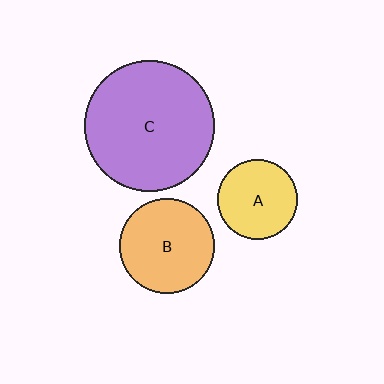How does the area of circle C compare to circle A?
Approximately 2.7 times.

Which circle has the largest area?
Circle C (purple).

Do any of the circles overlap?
No, none of the circles overlap.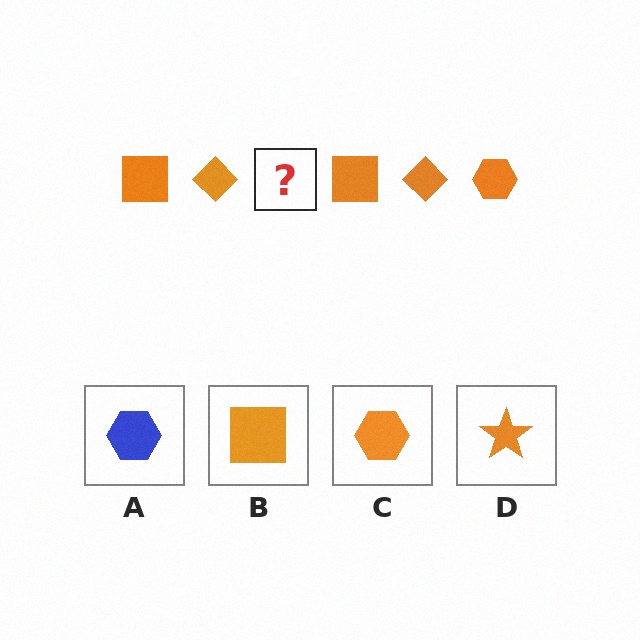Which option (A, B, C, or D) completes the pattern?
C.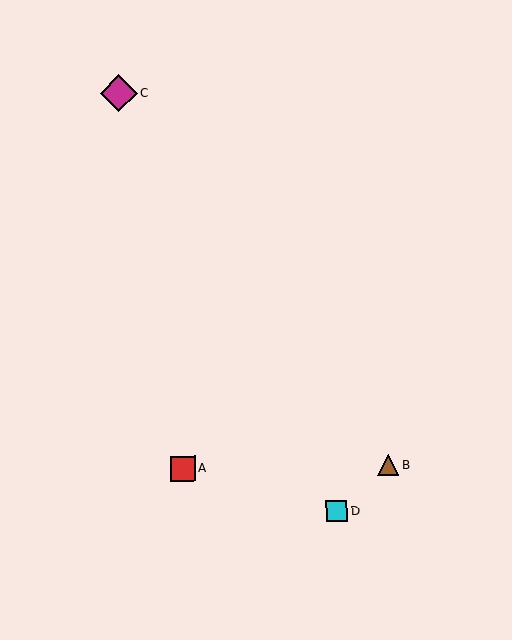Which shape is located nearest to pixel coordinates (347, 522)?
The cyan square (labeled D) at (337, 511) is nearest to that location.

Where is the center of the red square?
The center of the red square is at (183, 469).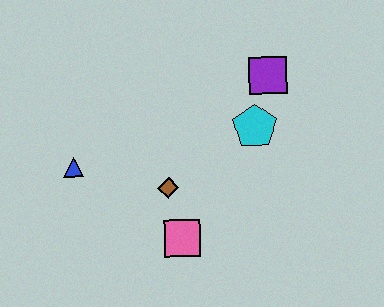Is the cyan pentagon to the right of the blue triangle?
Yes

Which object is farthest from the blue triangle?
The purple square is farthest from the blue triangle.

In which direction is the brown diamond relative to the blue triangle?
The brown diamond is to the right of the blue triangle.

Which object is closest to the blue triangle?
The brown diamond is closest to the blue triangle.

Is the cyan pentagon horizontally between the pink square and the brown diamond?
No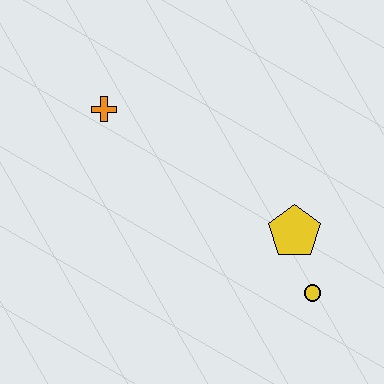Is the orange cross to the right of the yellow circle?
No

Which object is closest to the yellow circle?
The yellow pentagon is closest to the yellow circle.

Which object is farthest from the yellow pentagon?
The orange cross is farthest from the yellow pentagon.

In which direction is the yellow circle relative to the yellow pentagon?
The yellow circle is below the yellow pentagon.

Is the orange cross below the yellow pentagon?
No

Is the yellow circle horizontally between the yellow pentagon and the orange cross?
No